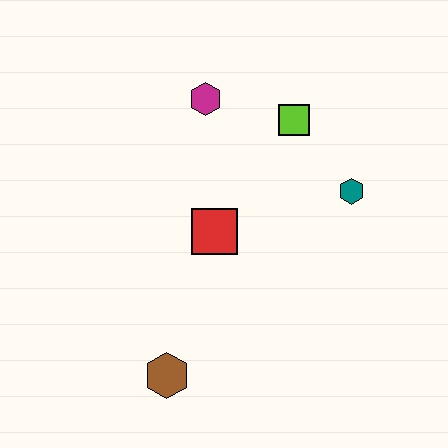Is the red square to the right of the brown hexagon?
Yes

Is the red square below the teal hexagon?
Yes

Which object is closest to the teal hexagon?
The lime square is closest to the teal hexagon.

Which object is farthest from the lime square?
The brown hexagon is farthest from the lime square.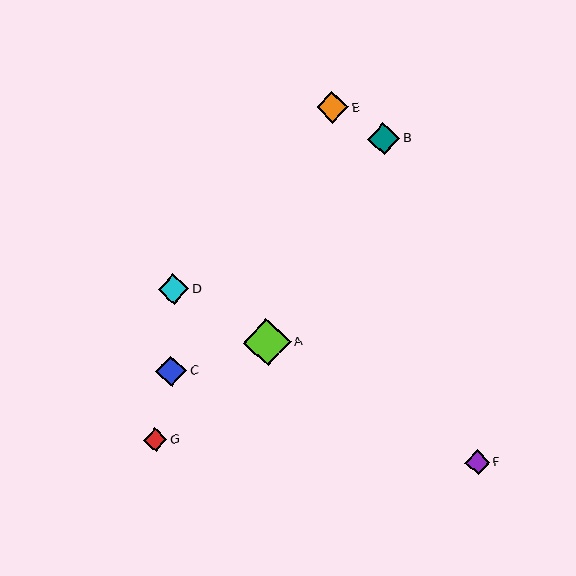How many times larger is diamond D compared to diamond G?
Diamond D is approximately 1.3 times the size of diamond G.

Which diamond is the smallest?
Diamond G is the smallest with a size of approximately 23 pixels.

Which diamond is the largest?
Diamond A is the largest with a size of approximately 47 pixels.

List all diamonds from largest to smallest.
From largest to smallest: A, B, E, C, D, F, G.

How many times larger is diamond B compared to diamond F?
Diamond B is approximately 1.3 times the size of diamond F.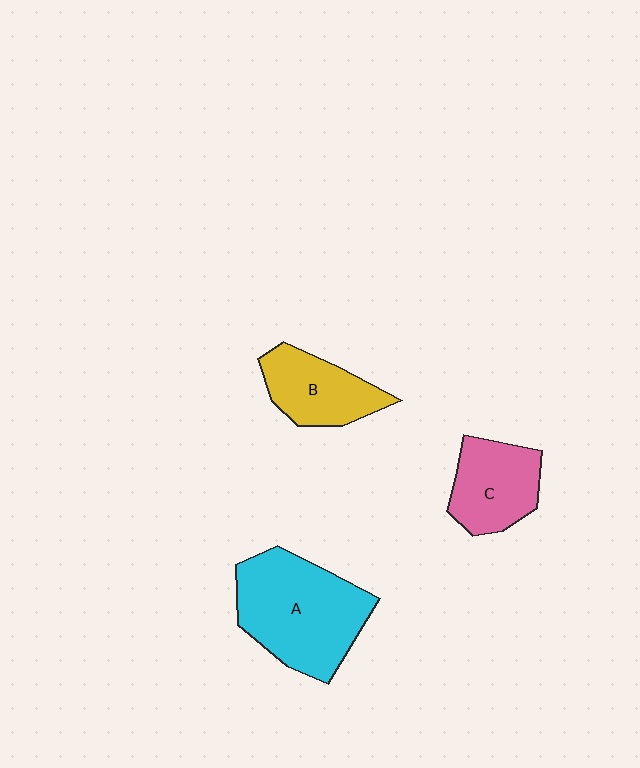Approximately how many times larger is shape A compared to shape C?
Approximately 1.7 times.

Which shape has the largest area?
Shape A (cyan).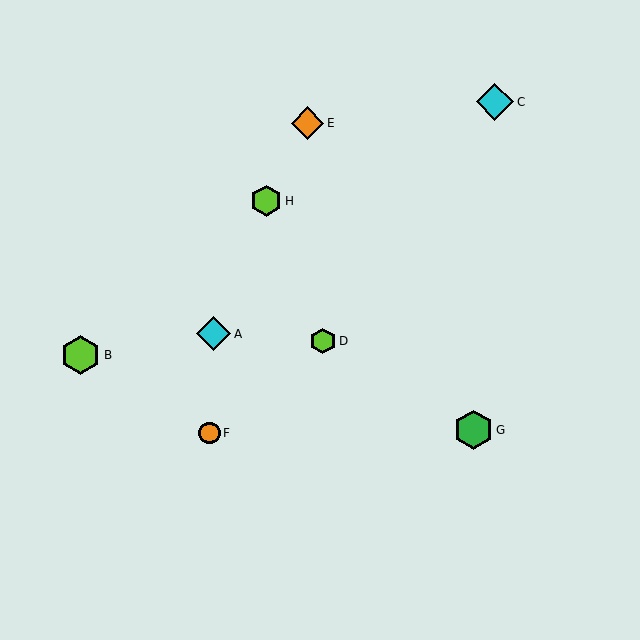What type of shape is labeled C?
Shape C is a cyan diamond.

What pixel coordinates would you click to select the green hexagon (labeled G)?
Click at (474, 430) to select the green hexagon G.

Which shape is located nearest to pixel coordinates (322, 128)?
The orange diamond (labeled E) at (307, 123) is nearest to that location.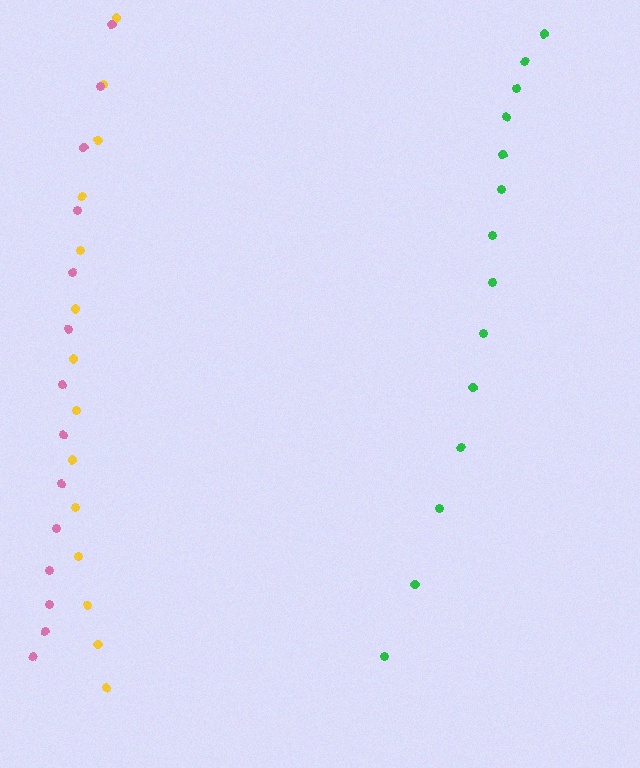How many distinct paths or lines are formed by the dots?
There are 3 distinct paths.